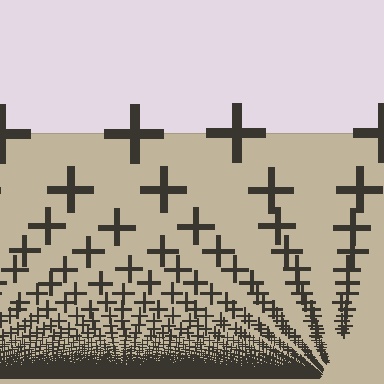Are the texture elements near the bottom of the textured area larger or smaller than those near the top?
Smaller. The gradient is inverted — elements near the bottom are smaller and denser.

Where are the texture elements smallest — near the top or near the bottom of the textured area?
Near the bottom.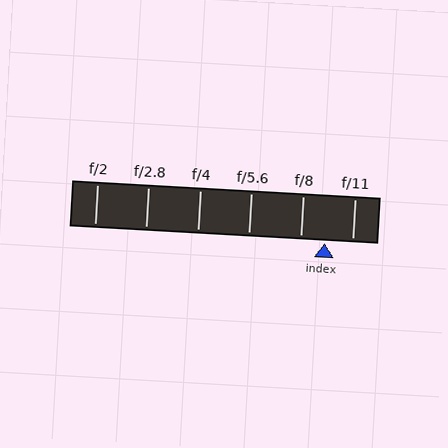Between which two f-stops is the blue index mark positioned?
The index mark is between f/8 and f/11.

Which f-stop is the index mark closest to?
The index mark is closest to f/8.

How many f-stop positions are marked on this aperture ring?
There are 6 f-stop positions marked.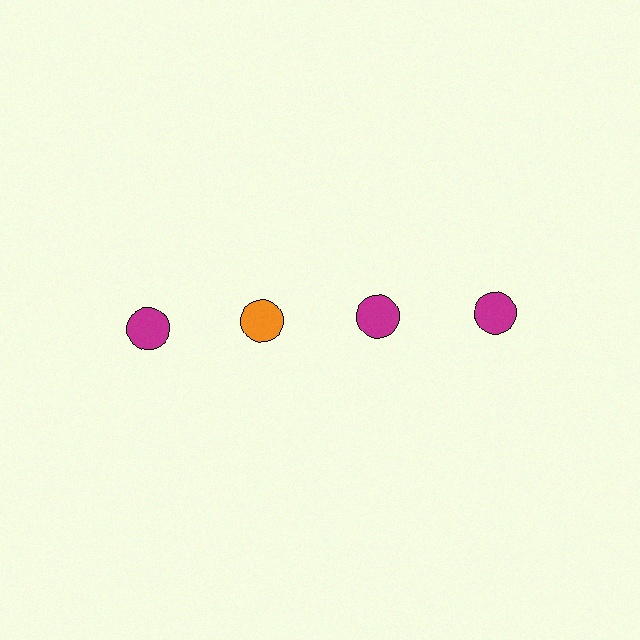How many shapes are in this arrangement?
There are 4 shapes arranged in a grid pattern.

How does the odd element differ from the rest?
It has a different color: orange instead of magenta.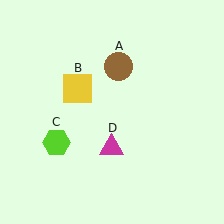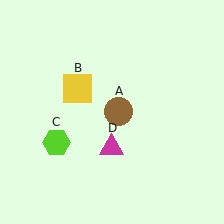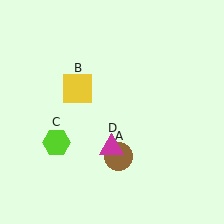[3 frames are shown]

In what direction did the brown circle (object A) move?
The brown circle (object A) moved down.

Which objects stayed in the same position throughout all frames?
Yellow square (object B) and lime hexagon (object C) and magenta triangle (object D) remained stationary.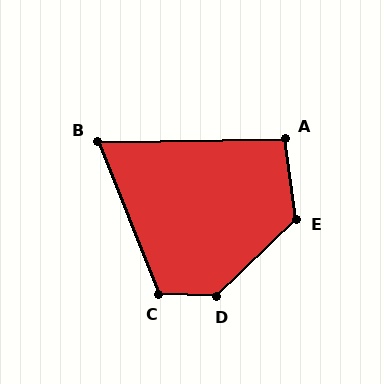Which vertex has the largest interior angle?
D, at approximately 133 degrees.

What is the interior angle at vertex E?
Approximately 127 degrees (obtuse).